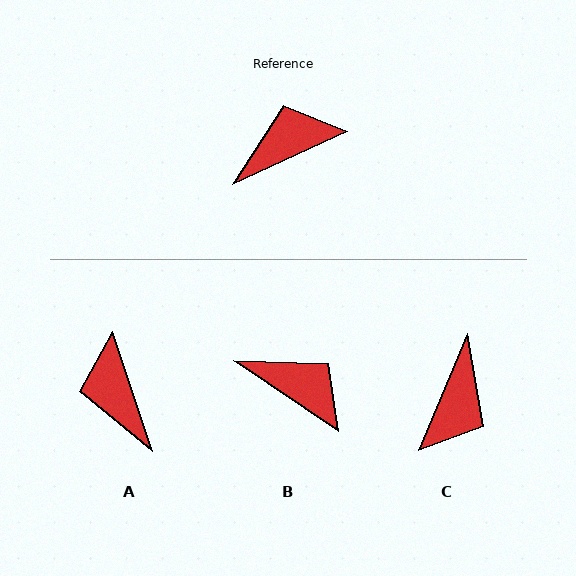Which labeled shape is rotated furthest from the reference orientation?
C, about 138 degrees away.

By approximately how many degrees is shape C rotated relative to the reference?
Approximately 138 degrees clockwise.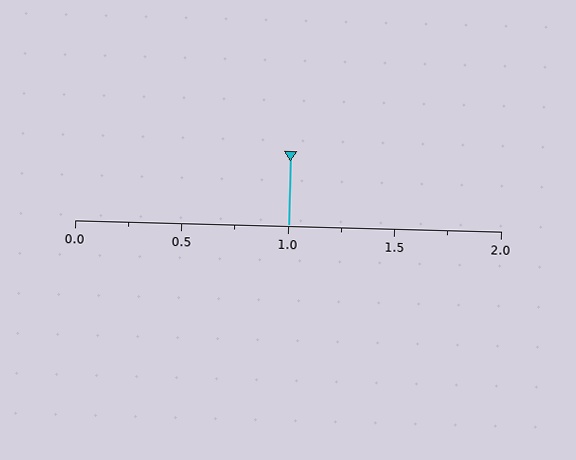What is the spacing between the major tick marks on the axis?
The major ticks are spaced 0.5 apart.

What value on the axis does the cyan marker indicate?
The marker indicates approximately 1.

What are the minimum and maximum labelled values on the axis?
The axis runs from 0.0 to 2.0.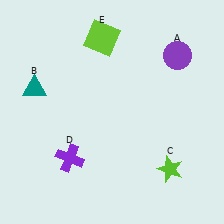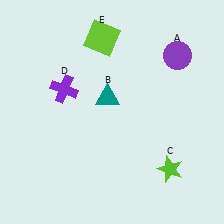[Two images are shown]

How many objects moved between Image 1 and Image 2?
2 objects moved between the two images.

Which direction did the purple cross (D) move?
The purple cross (D) moved up.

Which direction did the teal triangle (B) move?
The teal triangle (B) moved right.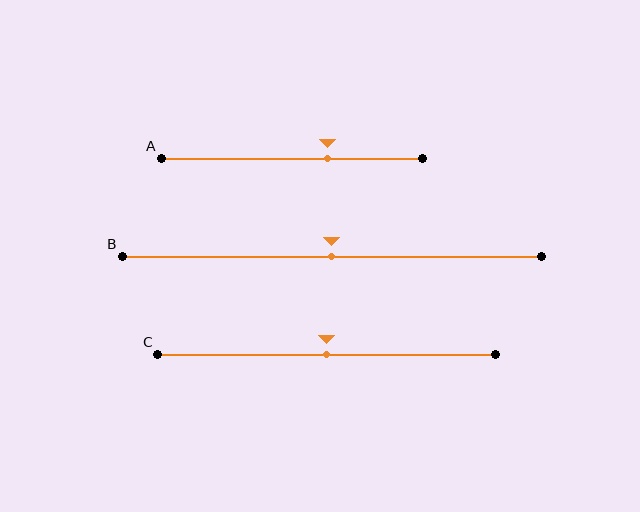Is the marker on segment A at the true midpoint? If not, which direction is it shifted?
No, the marker on segment A is shifted to the right by about 14% of the segment length.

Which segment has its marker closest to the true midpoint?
Segment B has its marker closest to the true midpoint.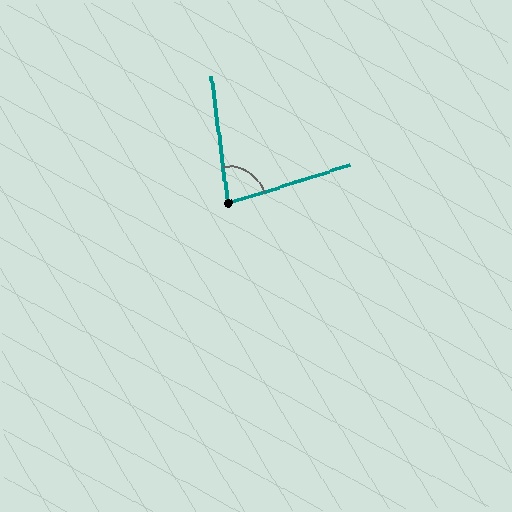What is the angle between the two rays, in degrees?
Approximately 80 degrees.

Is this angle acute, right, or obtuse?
It is acute.